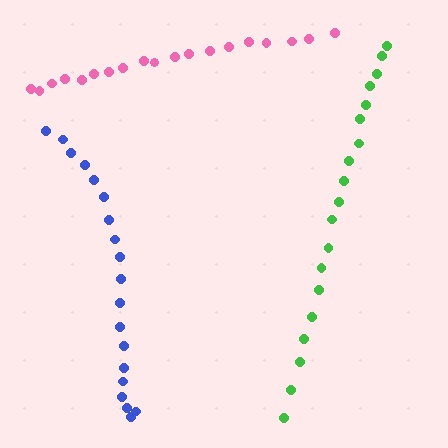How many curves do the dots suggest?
There are 3 distinct paths.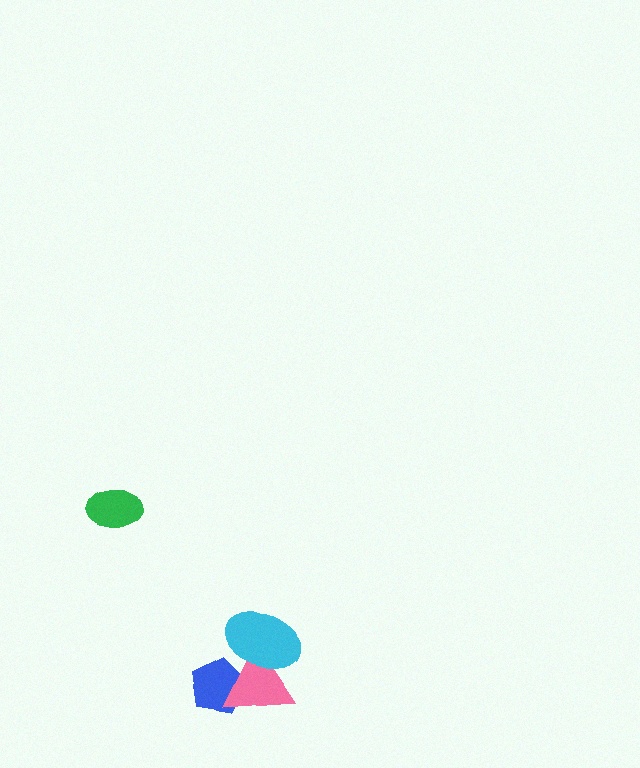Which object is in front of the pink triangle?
The cyan ellipse is in front of the pink triangle.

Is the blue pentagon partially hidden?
Yes, it is partially covered by another shape.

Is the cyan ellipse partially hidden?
No, no other shape covers it.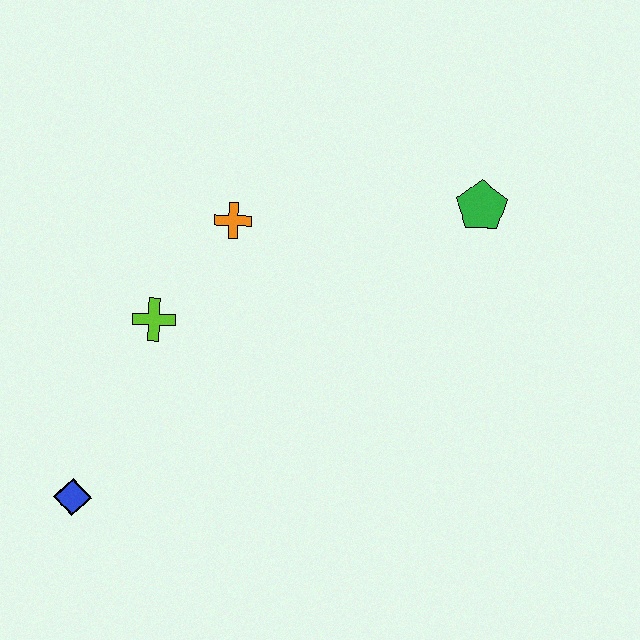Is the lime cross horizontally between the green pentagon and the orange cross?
No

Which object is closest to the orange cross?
The lime cross is closest to the orange cross.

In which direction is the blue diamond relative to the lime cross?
The blue diamond is below the lime cross.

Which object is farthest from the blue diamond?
The green pentagon is farthest from the blue diamond.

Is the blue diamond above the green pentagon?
No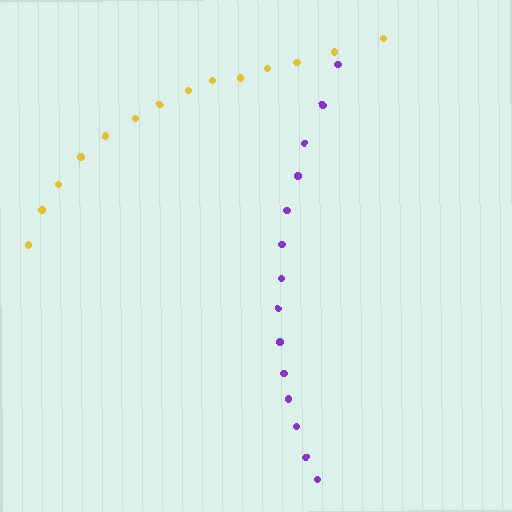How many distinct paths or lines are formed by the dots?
There are 2 distinct paths.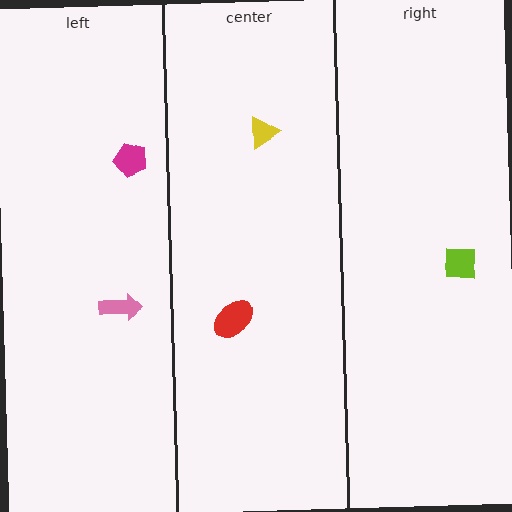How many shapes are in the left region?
2.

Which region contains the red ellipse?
The center region.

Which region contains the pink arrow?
The left region.